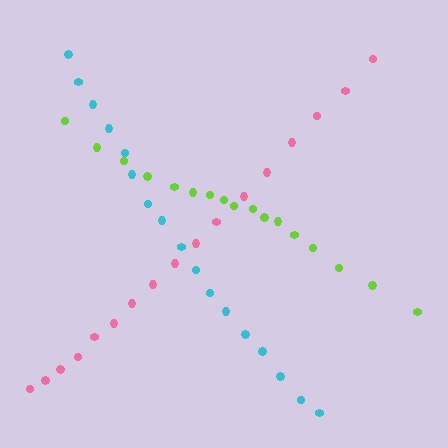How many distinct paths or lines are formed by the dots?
There are 3 distinct paths.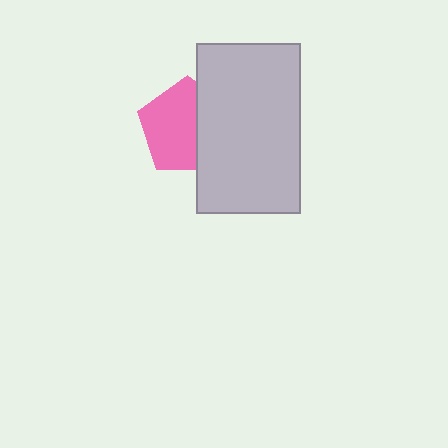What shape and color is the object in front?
The object in front is a light gray rectangle.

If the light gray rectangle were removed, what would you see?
You would see the complete pink pentagon.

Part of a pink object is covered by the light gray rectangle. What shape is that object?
It is a pentagon.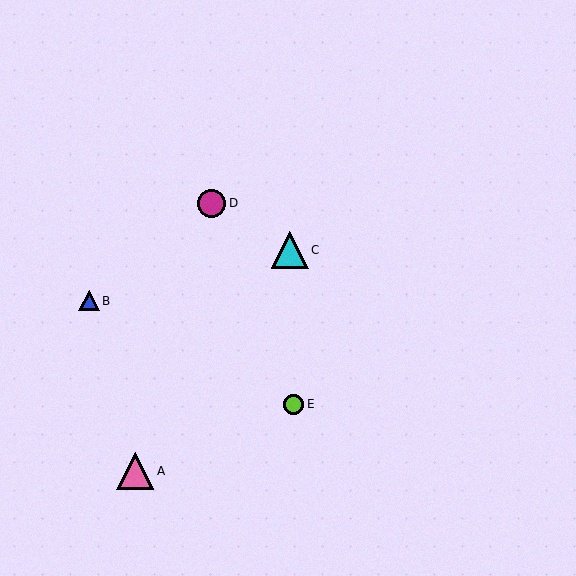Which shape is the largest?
The cyan triangle (labeled C) is the largest.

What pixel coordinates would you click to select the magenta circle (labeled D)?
Click at (211, 203) to select the magenta circle D.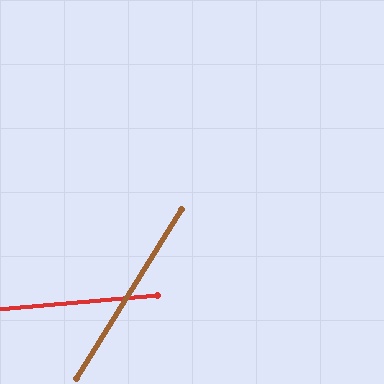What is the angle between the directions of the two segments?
Approximately 53 degrees.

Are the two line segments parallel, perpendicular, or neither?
Neither parallel nor perpendicular — they differ by about 53°.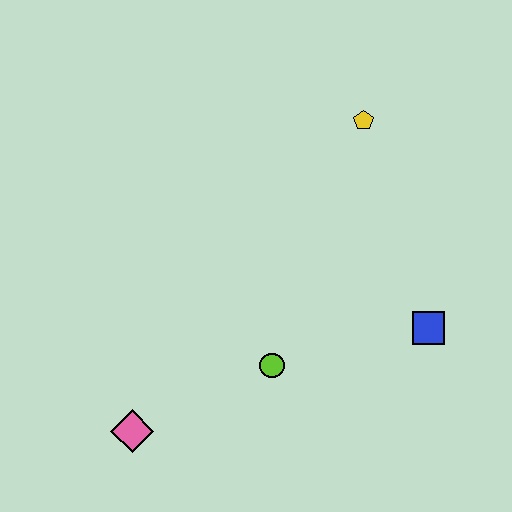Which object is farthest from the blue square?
The pink diamond is farthest from the blue square.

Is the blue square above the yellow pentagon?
No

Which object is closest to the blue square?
The lime circle is closest to the blue square.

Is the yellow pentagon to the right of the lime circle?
Yes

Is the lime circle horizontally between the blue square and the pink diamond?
Yes